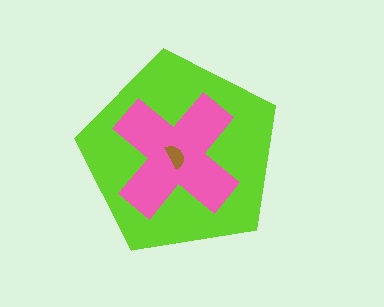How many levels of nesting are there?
3.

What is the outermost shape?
The lime pentagon.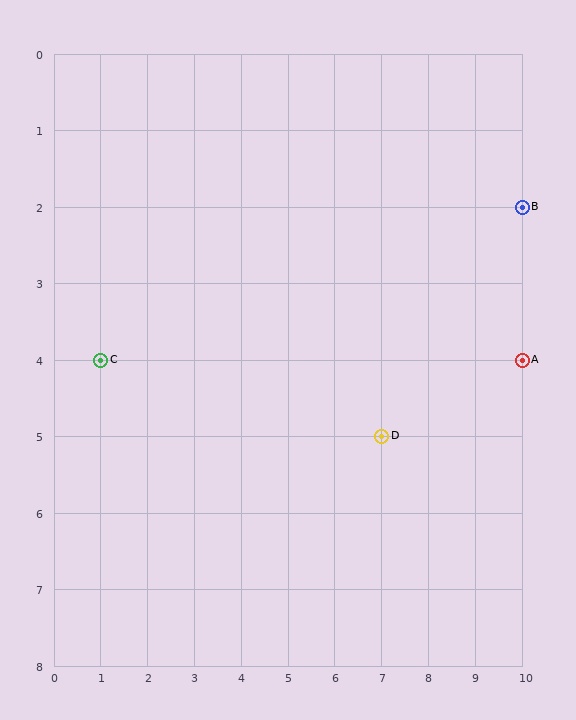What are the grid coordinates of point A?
Point A is at grid coordinates (10, 4).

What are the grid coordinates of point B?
Point B is at grid coordinates (10, 2).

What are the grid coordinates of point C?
Point C is at grid coordinates (1, 4).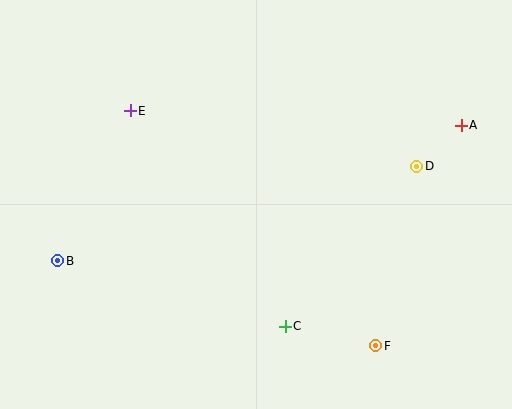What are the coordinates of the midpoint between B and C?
The midpoint between B and C is at (172, 294).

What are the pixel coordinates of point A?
Point A is at (461, 125).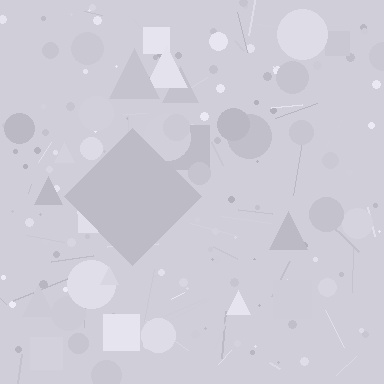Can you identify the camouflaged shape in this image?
The camouflaged shape is a diamond.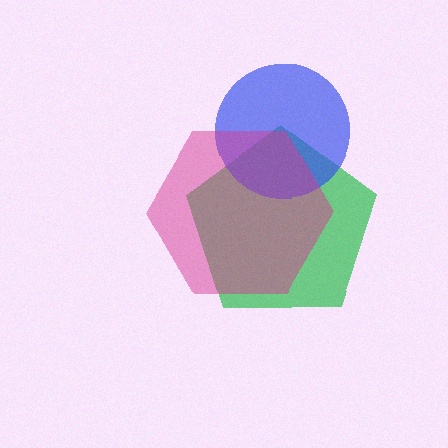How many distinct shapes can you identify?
There are 3 distinct shapes: a green pentagon, a blue circle, a magenta hexagon.